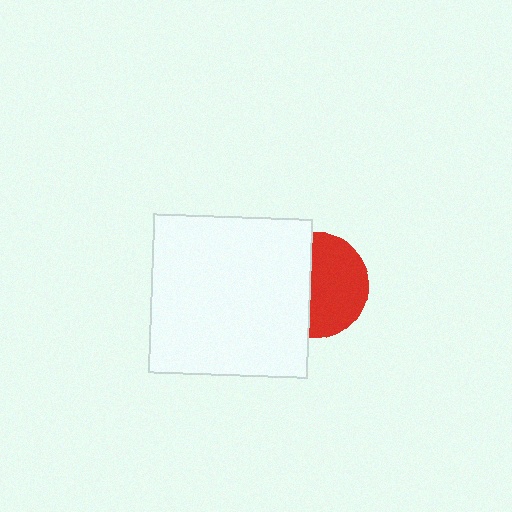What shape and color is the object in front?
The object in front is a white square.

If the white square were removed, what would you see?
You would see the complete red circle.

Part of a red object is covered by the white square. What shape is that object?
It is a circle.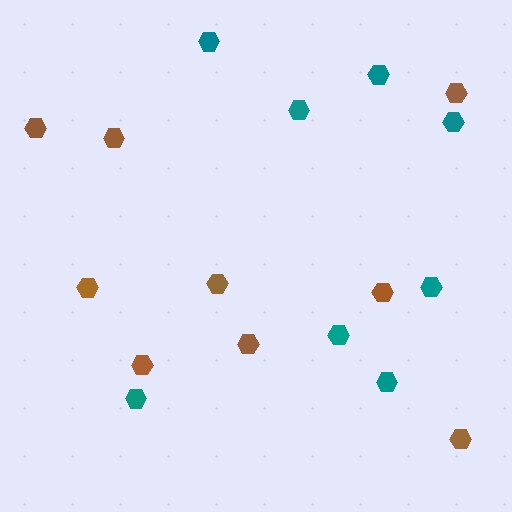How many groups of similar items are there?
There are 2 groups: one group of teal hexagons (8) and one group of brown hexagons (9).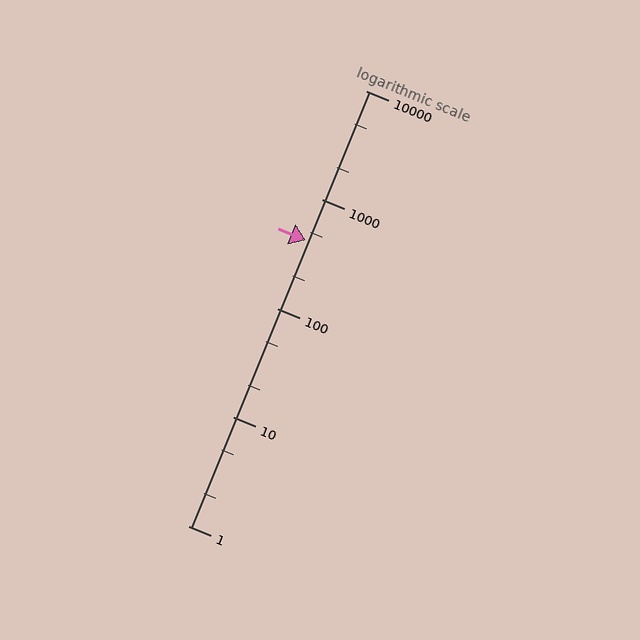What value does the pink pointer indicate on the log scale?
The pointer indicates approximately 420.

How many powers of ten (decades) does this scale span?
The scale spans 4 decades, from 1 to 10000.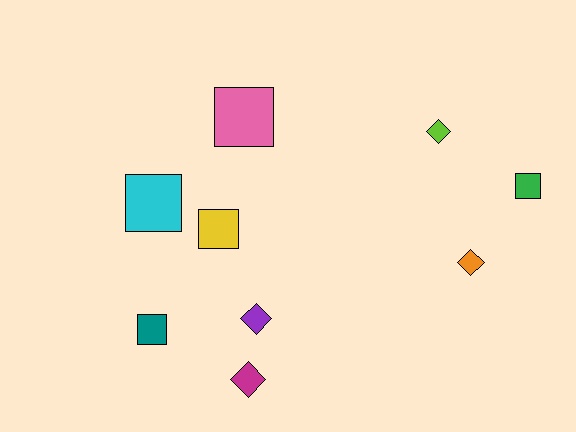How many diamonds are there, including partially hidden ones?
There are 4 diamonds.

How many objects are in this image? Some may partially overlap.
There are 9 objects.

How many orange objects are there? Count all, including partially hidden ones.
There is 1 orange object.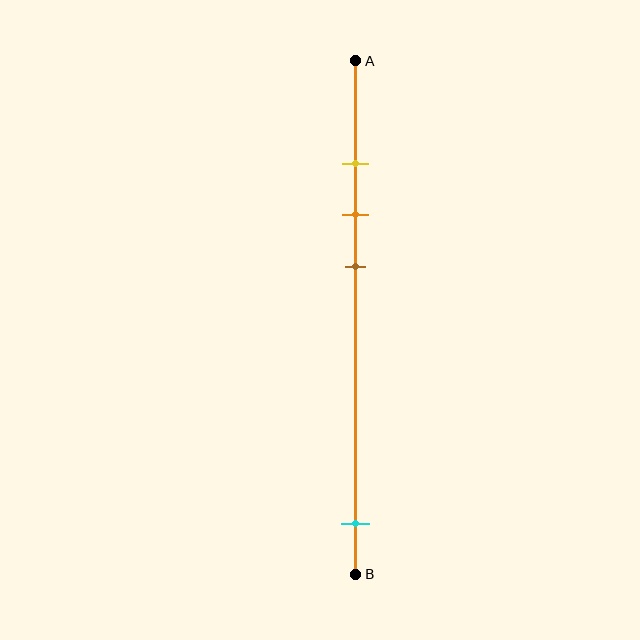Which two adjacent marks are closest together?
The yellow and orange marks are the closest adjacent pair.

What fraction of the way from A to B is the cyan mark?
The cyan mark is approximately 90% (0.9) of the way from A to B.